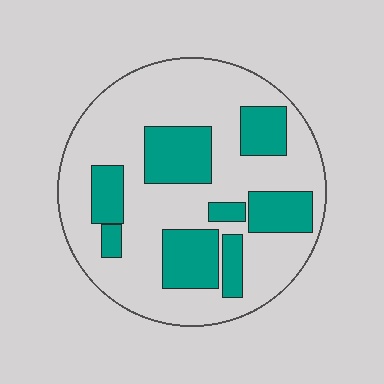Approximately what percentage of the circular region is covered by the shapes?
Approximately 30%.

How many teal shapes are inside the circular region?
8.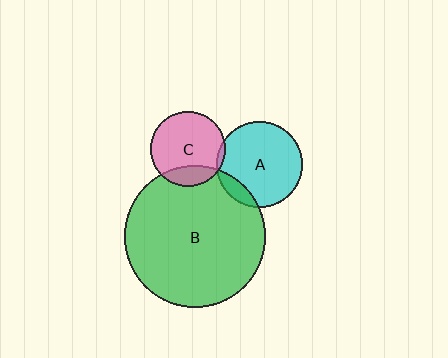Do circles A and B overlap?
Yes.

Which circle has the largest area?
Circle B (green).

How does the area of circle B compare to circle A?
Approximately 2.7 times.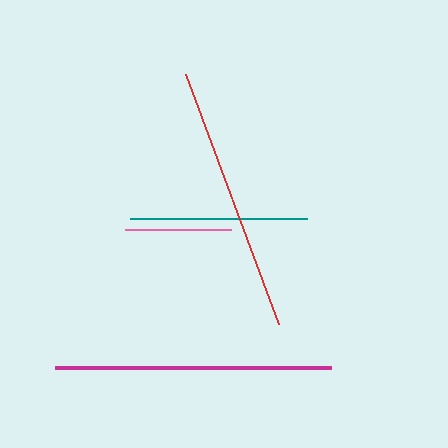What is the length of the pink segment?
The pink segment is approximately 106 pixels long.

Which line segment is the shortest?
The pink line is the shortest at approximately 106 pixels.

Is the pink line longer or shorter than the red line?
The red line is longer than the pink line.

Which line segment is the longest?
The magenta line is the longest at approximately 276 pixels.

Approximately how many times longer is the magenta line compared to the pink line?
The magenta line is approximately 2.6 times the length of the pink line.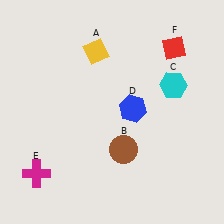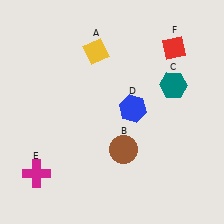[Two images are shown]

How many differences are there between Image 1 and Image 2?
There is 1 difference between the two images.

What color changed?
The hexagon (C) changed from cyan in Image 1 to teal in Image 2.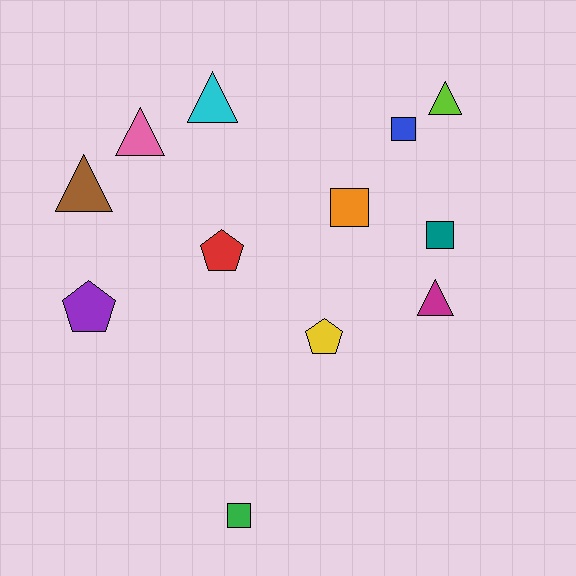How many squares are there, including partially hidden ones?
There are 4 squares.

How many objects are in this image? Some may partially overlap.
There are 12 objects.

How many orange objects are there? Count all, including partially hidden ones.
There is 1 orange object.